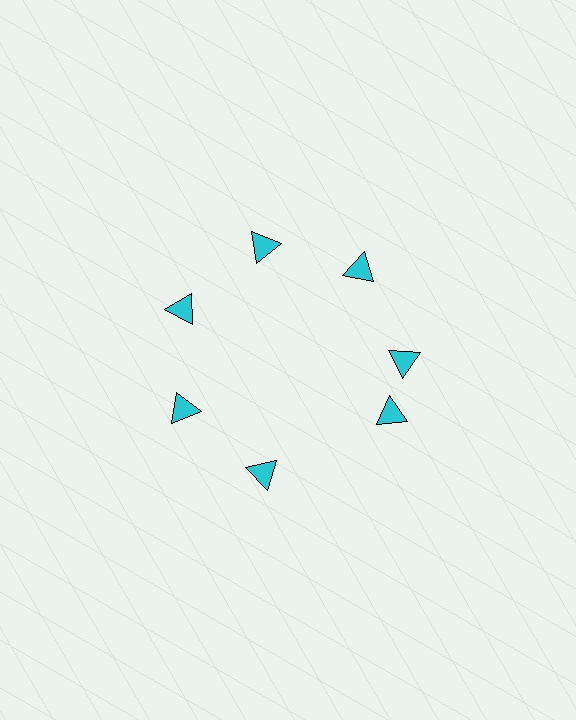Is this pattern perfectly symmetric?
No. The 7 cyan triangles are arranged in a ring, but one element near the 5 o'clock position is rotated out of alignment along the ring, breaking the 7-fold rotational symmetry.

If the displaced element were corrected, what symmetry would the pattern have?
It would have 7-fold rotational symmetry — the pattern would map onto itself every 51 degrees.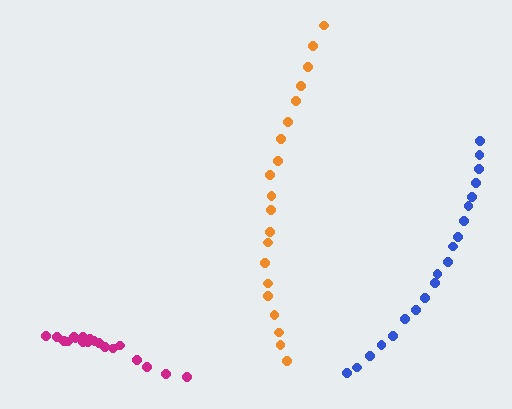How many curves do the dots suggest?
There are 3 distinct paths.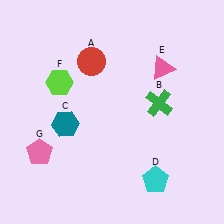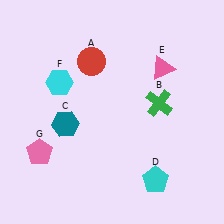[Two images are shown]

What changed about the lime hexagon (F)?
In Image 1, F is lime. In Image 2, it changed to cyan.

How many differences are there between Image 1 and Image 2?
There is 1 difference between the two images.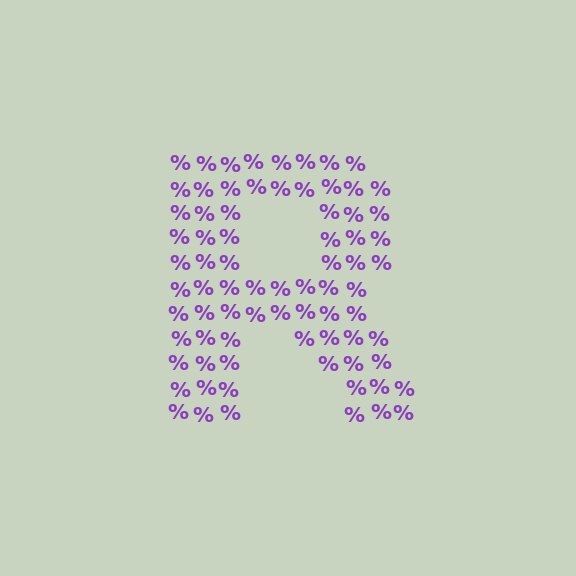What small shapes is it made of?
It is made of small percent signs.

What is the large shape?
The large shape is the letter R.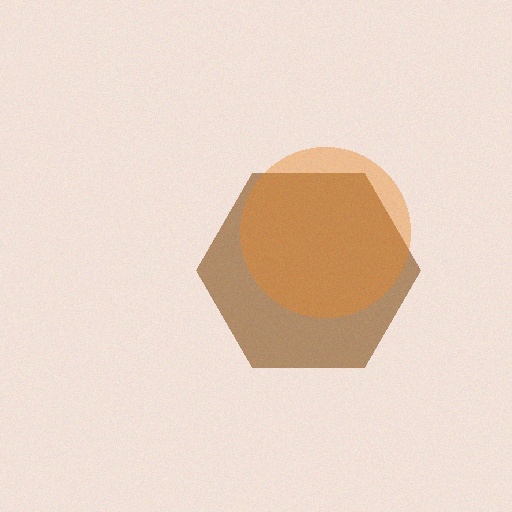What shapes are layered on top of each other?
The layered shapes are: a brown hexagon, an orange circle.